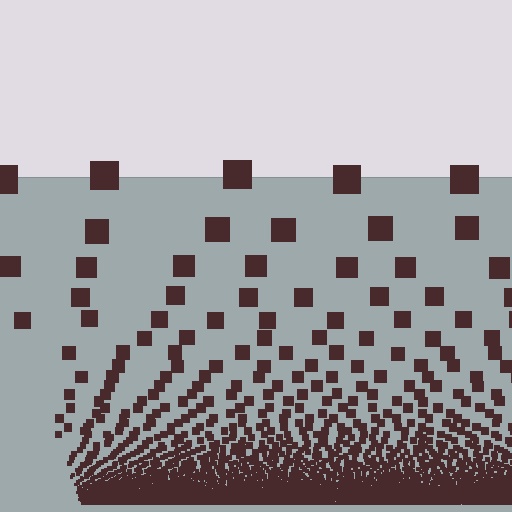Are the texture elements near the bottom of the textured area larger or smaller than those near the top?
Smaller. The gradient is inverted — elements near the bottom are smaller and denser.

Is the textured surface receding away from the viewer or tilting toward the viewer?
The surface appears to tilt toward the viewer. Texture elements get larger and sparser toward the top.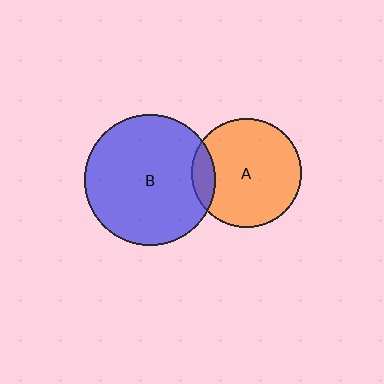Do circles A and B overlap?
Yes.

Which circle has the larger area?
Circle B (blue).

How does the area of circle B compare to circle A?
Approximately 1.4 times.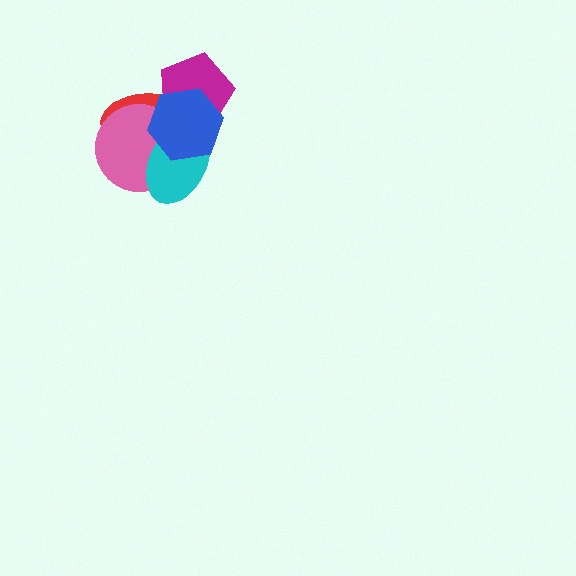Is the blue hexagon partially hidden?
No, no other shape covers it.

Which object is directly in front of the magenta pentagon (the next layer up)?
The red ellipse is directly in front of the magenta pentagon.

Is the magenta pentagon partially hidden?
Yes, it is partially covered by another shape.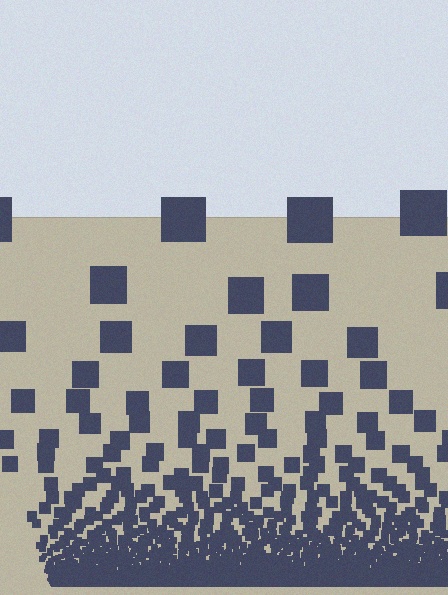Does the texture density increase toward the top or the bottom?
Density increases toward the bottom.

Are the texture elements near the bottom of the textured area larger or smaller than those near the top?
Smaller. The gradient is inverted — elements near the bottom are smaller and denser.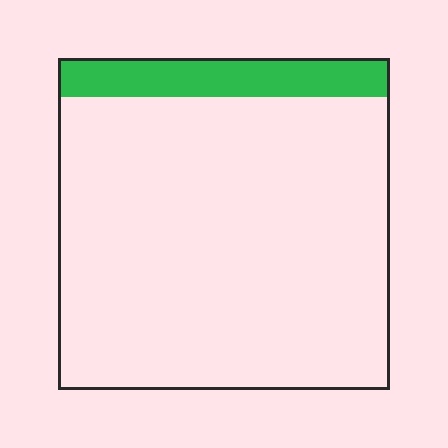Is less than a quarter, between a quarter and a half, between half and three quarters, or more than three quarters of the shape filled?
Less than a quarter.